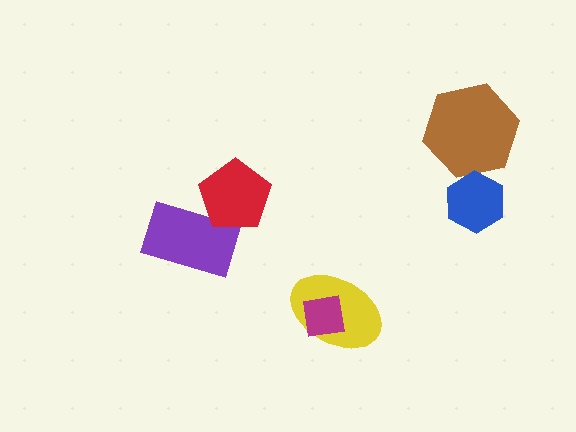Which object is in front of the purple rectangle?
The red pentagon is in front of the purple rectangle.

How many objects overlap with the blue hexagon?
1 object overlaps with the blue hexagon.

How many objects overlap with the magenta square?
1 object overlaps with the magenta square.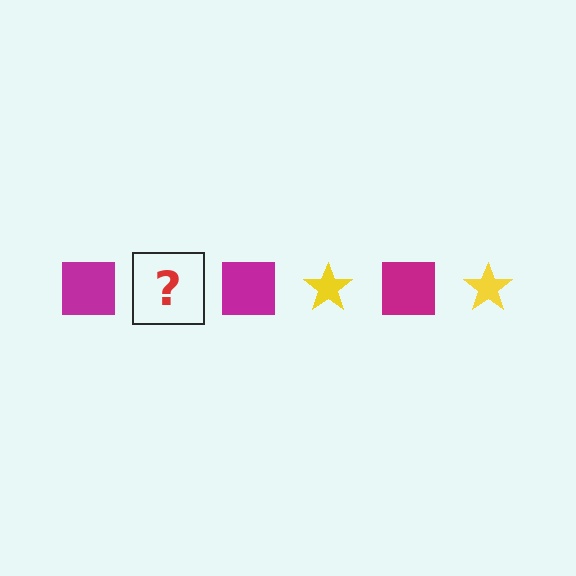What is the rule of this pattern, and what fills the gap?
The rule is that the pattern alternates between magenta square and yellow star. The gap should be filled with a yellow star.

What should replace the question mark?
The question mark should be replaced with a yellow star.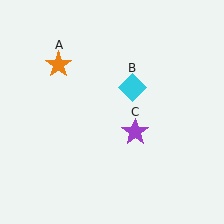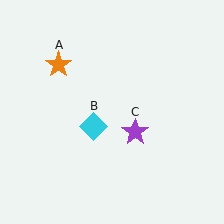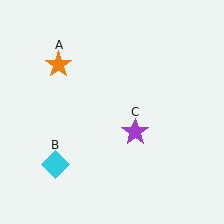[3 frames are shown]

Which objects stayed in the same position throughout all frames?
Orange star (object A) and purple star (object C) remained stationary.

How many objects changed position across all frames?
1 object changed position: cyan diamond (object B).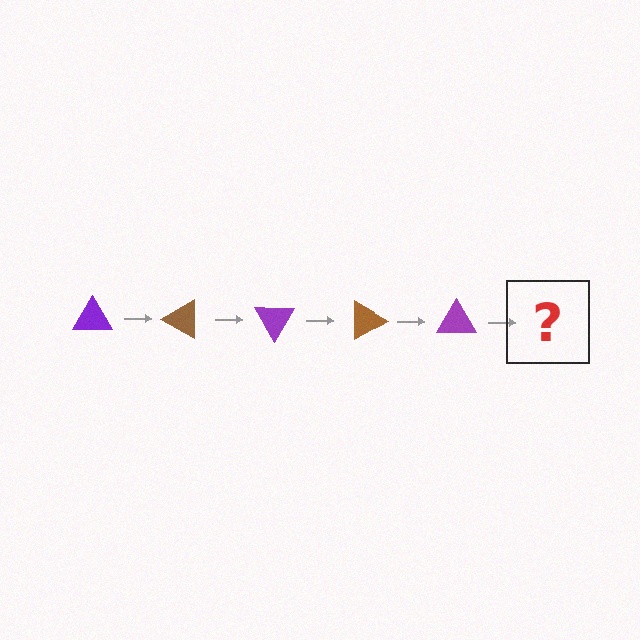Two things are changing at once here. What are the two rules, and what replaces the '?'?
The two rules are that it rotates 30 degrees each step and the color cycles through purple and brown. The '?' should be a brown triangle, rotated 150 degrees from the start.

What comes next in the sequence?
The next element should be a brown triangle, rotated 150 degrees from the start.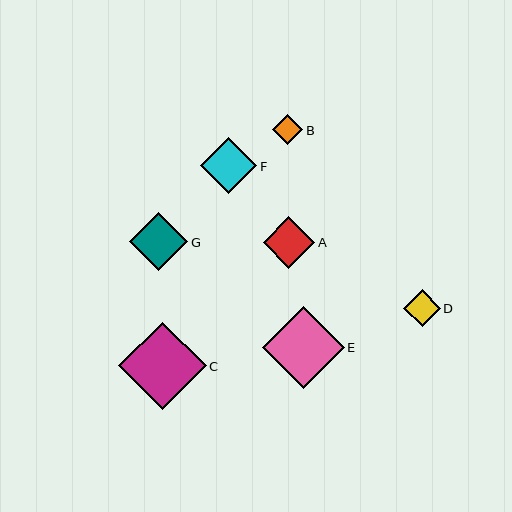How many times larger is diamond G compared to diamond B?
Diamond G is approximately 1.9 times the size of diamond B.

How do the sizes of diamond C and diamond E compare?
Diamond C and diamond E are approximately the same size.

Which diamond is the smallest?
Diamond B is the smallest with a size of approximately 30 pixels.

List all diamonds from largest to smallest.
From largest to smallest: C, E, G, F, A, D, B.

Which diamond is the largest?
Diamond C is the largest with a size of approximately 88 pixels.